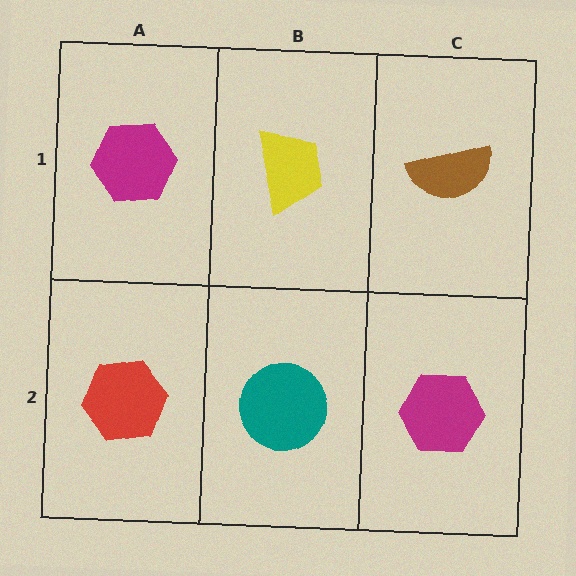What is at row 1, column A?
A magenta hexagon.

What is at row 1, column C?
A brown semicircle.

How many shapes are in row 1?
3 shapes.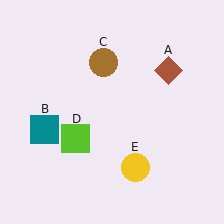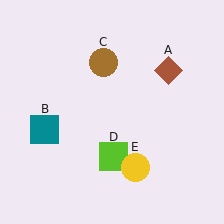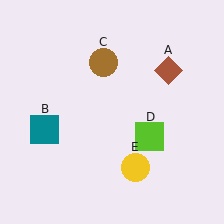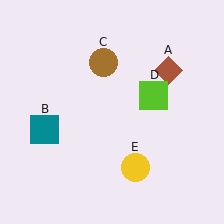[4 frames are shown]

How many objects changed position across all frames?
1 object changed position: lime square (object D).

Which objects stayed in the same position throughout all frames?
Brown diamond (object A) and teal square (object B) and brown circle (object C) and yellow circle (object E) remained stationary.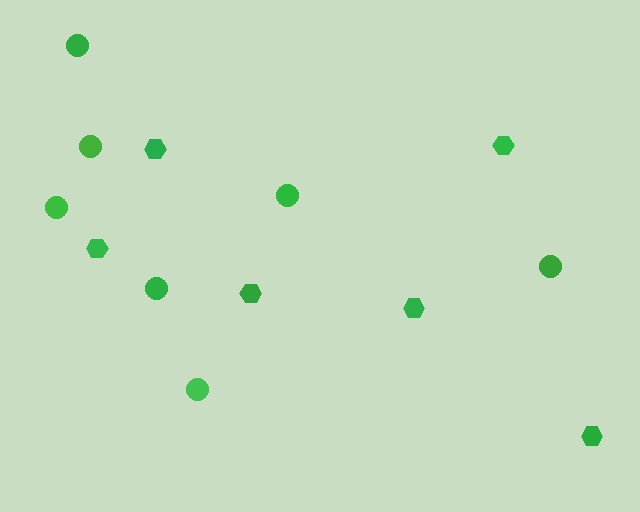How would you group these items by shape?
There are 2 groups: one group of hexagons (6) and one group of circles (7).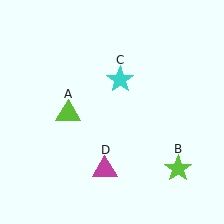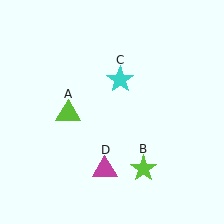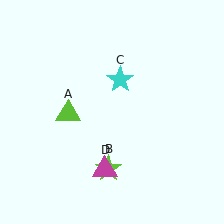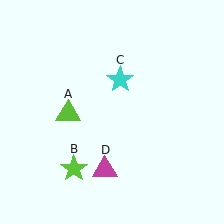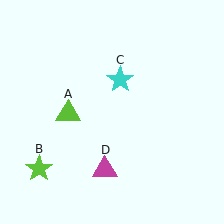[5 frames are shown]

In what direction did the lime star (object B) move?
The lime star (object B) moved left.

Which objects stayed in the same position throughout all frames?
Lime triangle (object A) and cyan star (object C) and magenta triangle (object D) remained stationary.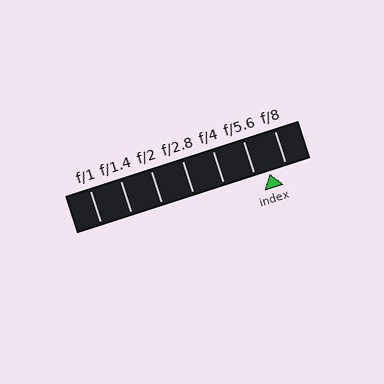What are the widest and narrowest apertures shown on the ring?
The widest aperture shown is f/1 and the narrowest is f/8.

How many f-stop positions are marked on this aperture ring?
There are 7 f-stop positions marked.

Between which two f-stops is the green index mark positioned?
The index mark is between f/5.6 and f/8.